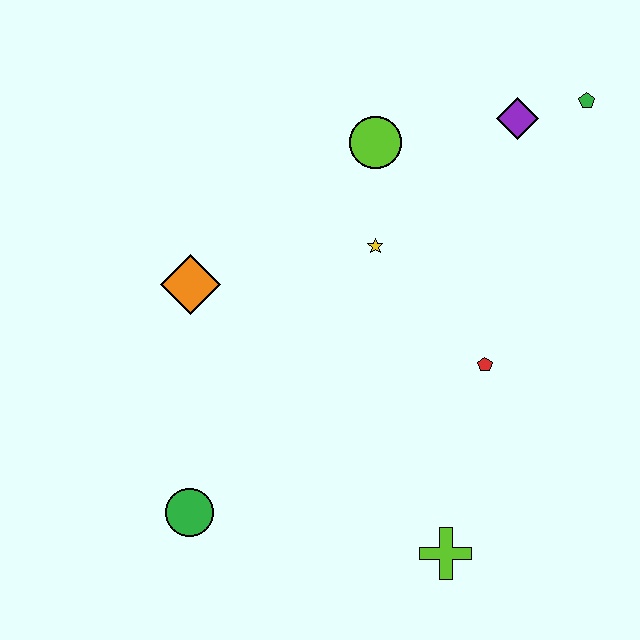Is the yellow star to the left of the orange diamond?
No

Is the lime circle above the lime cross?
Yes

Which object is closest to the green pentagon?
The purple diamond is closest to the green pentagon.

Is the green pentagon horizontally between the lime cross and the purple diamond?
No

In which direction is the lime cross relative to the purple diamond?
The lime cross is below the purple diamond.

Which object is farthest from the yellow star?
The green circle is farthest from the yellow star.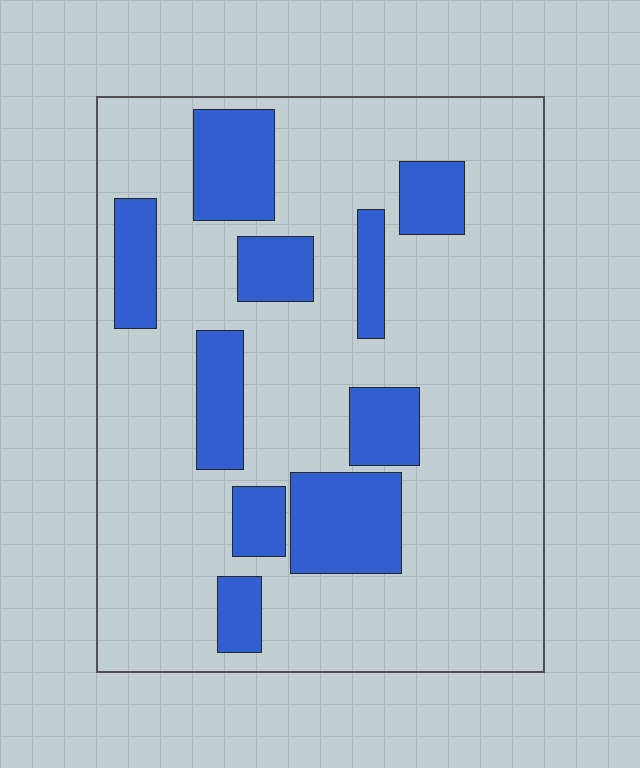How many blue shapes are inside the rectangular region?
10.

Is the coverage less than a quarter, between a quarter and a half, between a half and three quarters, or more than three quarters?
Less than a quarter.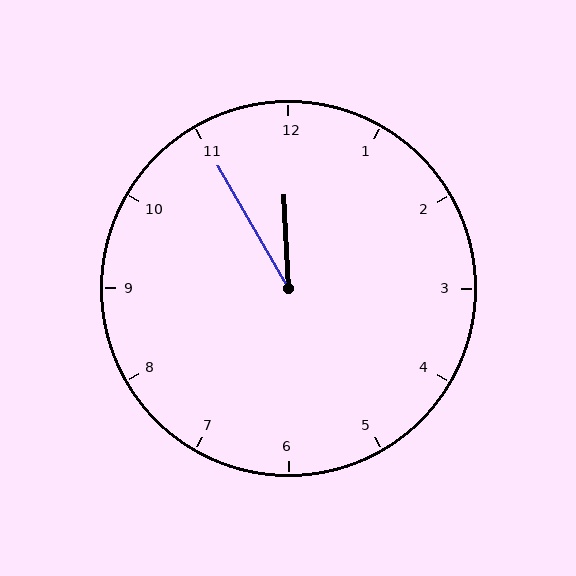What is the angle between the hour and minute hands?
Approximately 28 degrees.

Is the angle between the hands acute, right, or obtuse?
It is acute.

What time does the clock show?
11:55.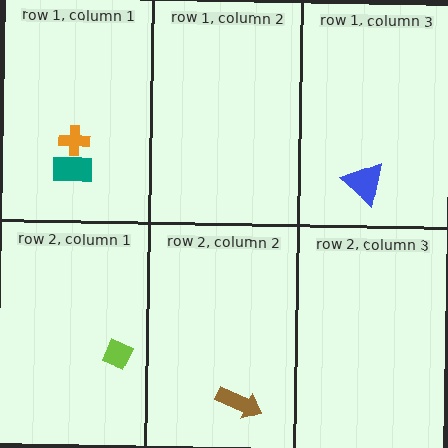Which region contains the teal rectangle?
The row 1, column 1 region.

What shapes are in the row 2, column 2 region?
The brown arrow.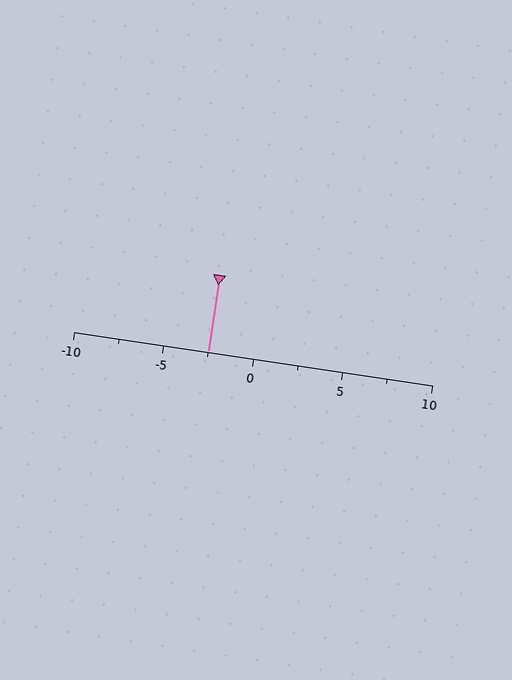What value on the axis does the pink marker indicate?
The marker indicates approximately -2.5.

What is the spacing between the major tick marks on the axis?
The major ticks are spaced 5 apart.